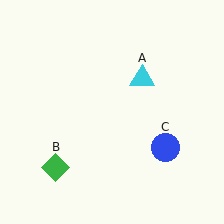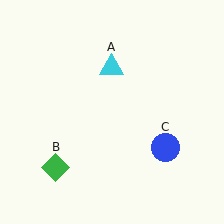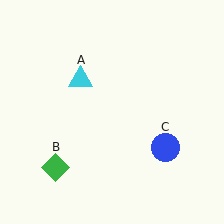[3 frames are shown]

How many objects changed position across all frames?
1 object changed position: cyan triangle (object A).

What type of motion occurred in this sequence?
The cyan triangle (object A) rotated counterclockwise around the center of the scene.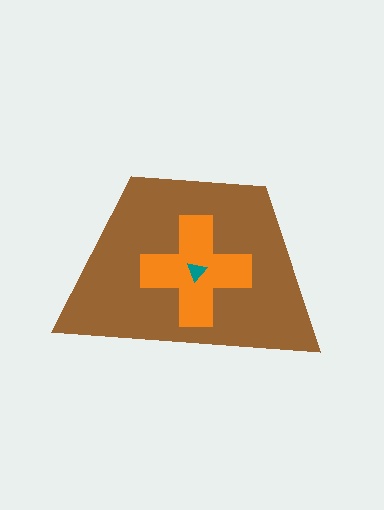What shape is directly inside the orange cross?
The teal triangle.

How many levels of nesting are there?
3.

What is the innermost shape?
The teal triangle.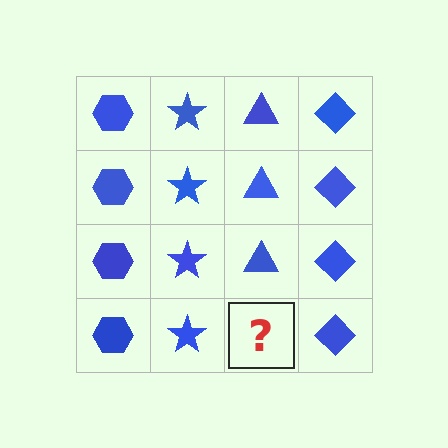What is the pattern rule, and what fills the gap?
The rule is that each column has a consistent shape. The gap should be filled with a blue triangle.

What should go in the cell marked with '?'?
The missing cell should contain a blue triangle.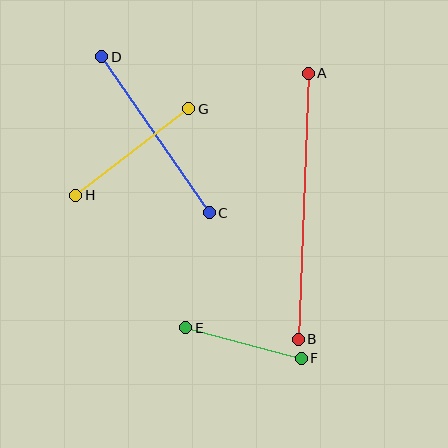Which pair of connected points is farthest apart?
Points A and B are farthest apart.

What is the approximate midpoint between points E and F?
The midpoint is at approximately (243, 343) pixels.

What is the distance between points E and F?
The distance is approximately 119 pixels.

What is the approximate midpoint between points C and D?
The midpoint is at approximately (155, 135) pixels.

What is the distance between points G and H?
The distance is approximately 143 pixels.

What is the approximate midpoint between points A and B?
The midpoint is at approximately (303, 206) pixels.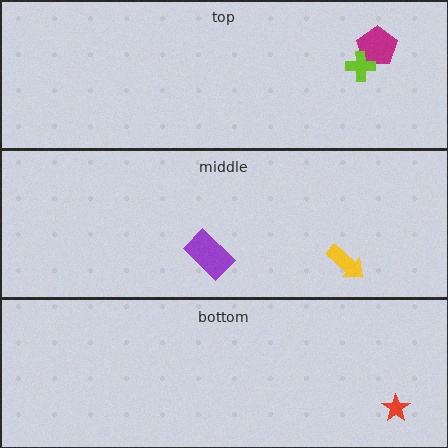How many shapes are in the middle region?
2.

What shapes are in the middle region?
The yellow arrow, the purple rectangle.